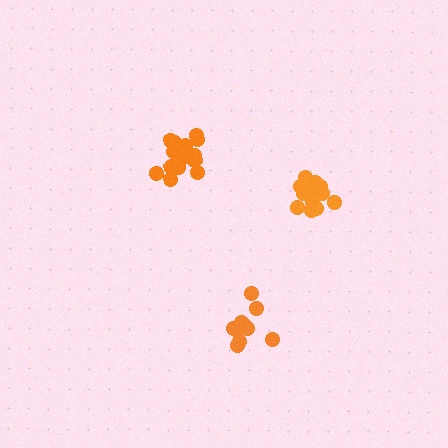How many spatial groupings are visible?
There are 3 spatial groupings.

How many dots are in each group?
Group 1: 11 dots, Group 2: 12 dots, Group 3: 17 dots (40 total).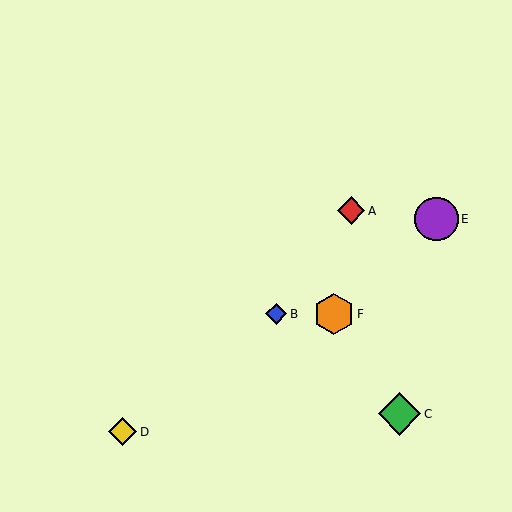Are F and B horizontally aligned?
Yes, both are at y≈314.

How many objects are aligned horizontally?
2 objects (B, F) are aligned horizontally.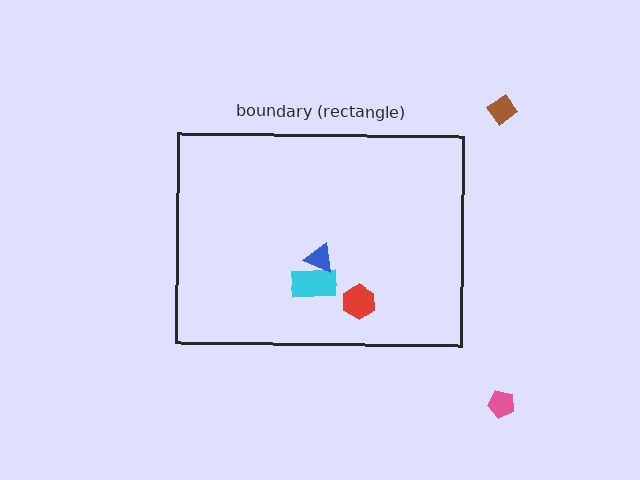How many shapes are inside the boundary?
3 inside, 2 outside.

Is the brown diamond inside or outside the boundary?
Outside.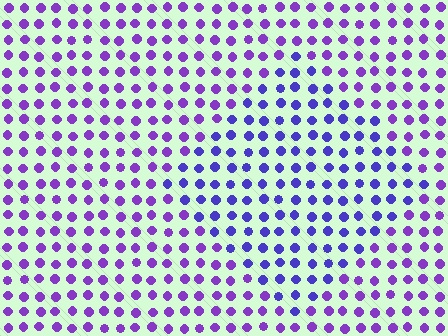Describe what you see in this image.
The image is filled with small purple elements in a uniform arrangement. A diamond-shaped region is visible where the elements are tinted to a slightly different hue, forming a subtle color boundary.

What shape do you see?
I see a diamond.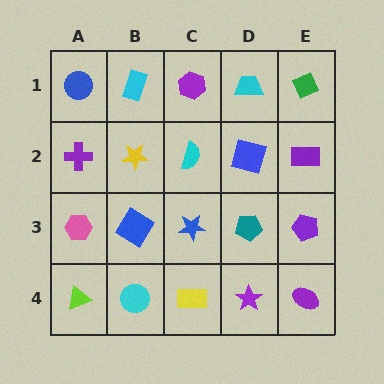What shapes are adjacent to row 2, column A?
A blue circle (row 1, column A), a pink hexagon (row 3, column A), a yellow star (row 2, column B).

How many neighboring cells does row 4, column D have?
3.